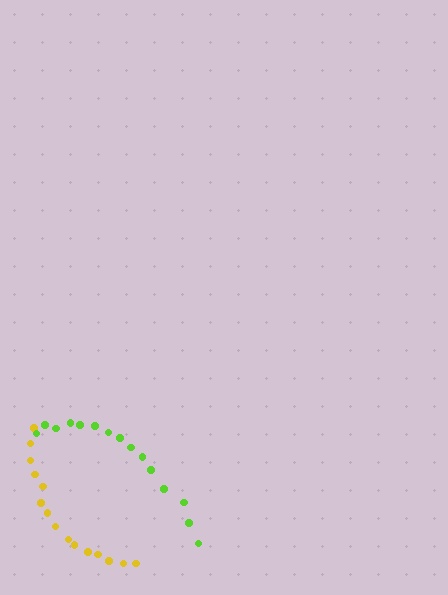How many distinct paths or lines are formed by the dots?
There are 2 distinct paths.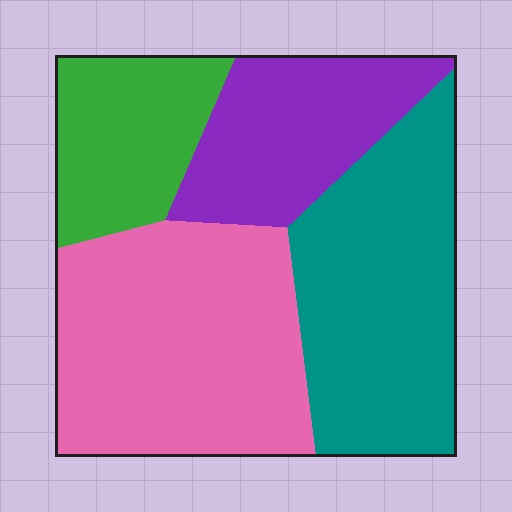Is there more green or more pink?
Pink.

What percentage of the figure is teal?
Teal covers 31% of the figure.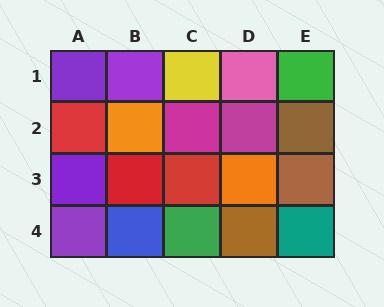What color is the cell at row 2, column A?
Red.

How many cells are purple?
4 cells are purple.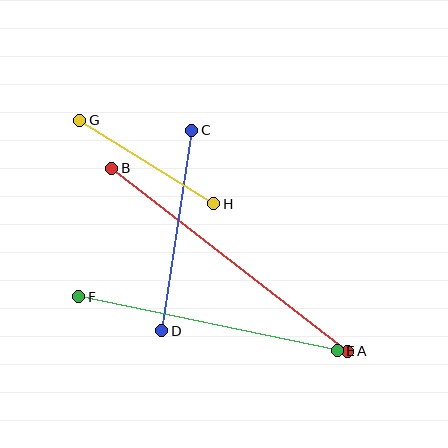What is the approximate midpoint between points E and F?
The midpoint is at approximately (208, 324) pixels.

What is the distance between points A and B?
The distance is approximately 299 pixels.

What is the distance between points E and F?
The distance is approximately 264 pixels.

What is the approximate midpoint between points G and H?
The midpoint is at approximately (147, 162) pixels.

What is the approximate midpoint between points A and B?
The midpoint is at approximately (230, 260) pixels.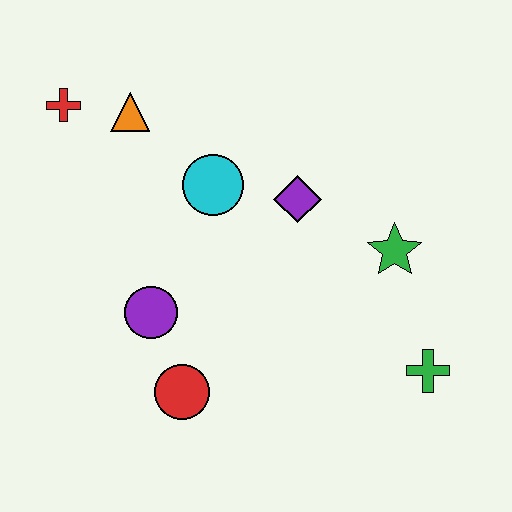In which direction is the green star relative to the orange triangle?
The green star is to the right of the orange triangle.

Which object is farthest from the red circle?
The red cross is farthest from the red circle.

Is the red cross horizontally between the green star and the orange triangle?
No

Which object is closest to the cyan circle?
The purple diamond is closest to the cyan circle.